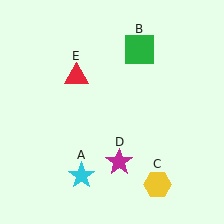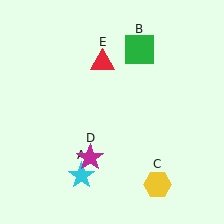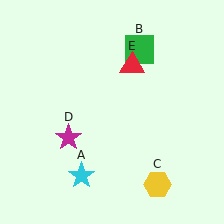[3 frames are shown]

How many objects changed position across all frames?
2 objects changed position: magenta star (object D), red triangle (object E).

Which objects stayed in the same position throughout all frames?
Cyan star (object A) and green square (object B) and yellow hexagon (object C) remained stationary.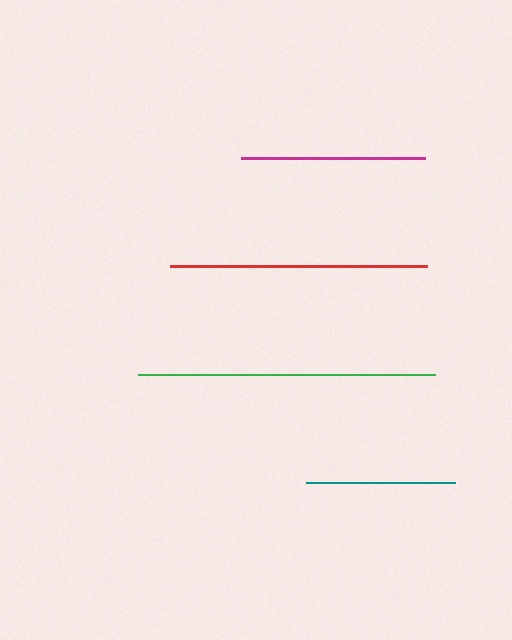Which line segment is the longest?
The green line is the longest at approximately 297 pixels.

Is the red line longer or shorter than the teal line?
The red line is longer than the teal line.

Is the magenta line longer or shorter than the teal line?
The magenta line is longer than the teal line.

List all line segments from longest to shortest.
From longest to shortest: green, red, magenta, teal.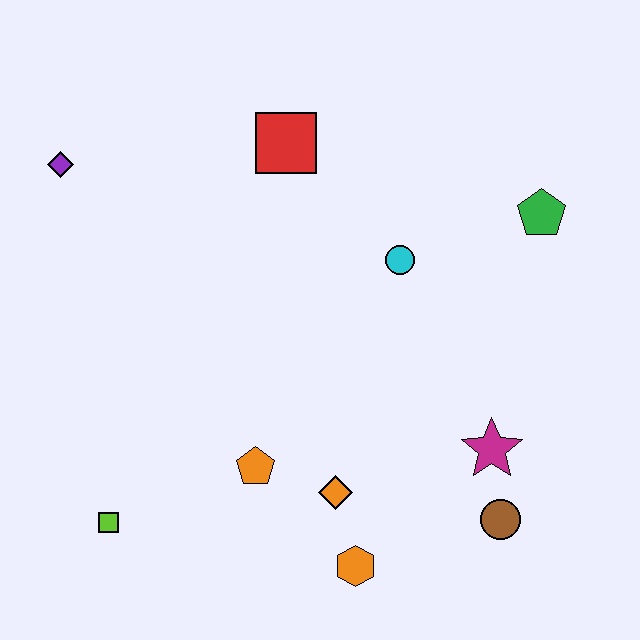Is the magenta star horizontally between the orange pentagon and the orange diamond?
No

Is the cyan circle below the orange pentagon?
No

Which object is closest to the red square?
The cyan circle is closest to the red square.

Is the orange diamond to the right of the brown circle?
No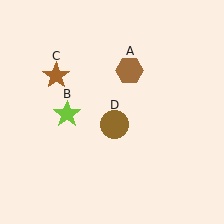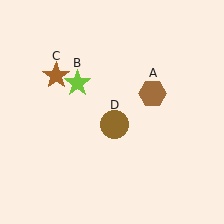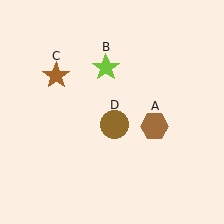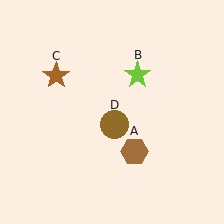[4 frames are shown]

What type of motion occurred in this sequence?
The brown hexagon (object A), lime star (object B) rotated clockwise around the center of the scene.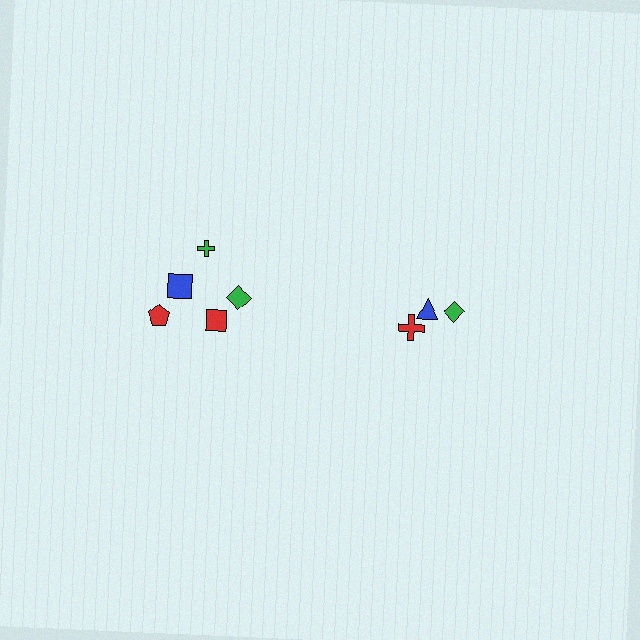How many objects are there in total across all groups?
There are 8 objects.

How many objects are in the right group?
There are 3 objects.